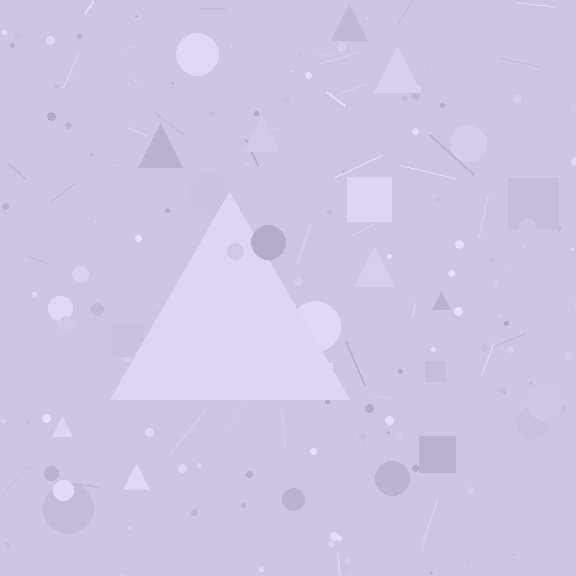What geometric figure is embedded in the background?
A triangle is embedded in the background.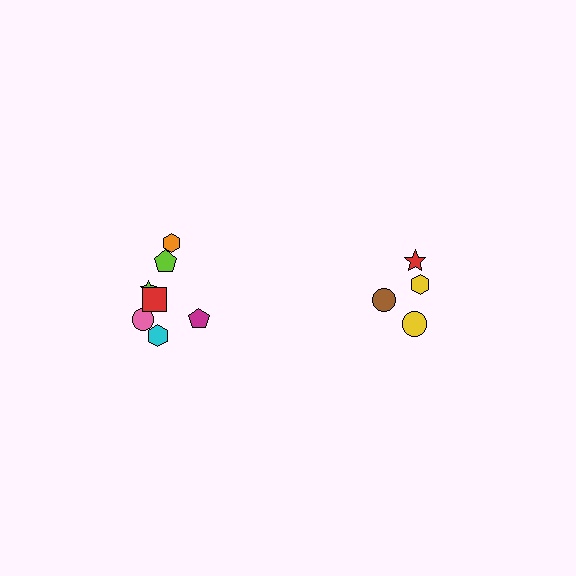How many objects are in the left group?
There are 7 objects.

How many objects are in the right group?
There are 4 objects.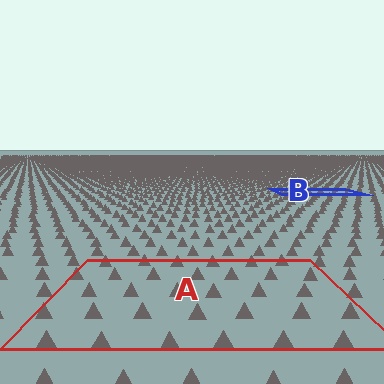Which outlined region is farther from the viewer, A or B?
Region B is farther from the viewer — the texture elements inside it appear smaller and more densely packed.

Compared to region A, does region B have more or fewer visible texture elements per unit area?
Region B has more texture elements per unit area — they are packed more densely because it is farther away.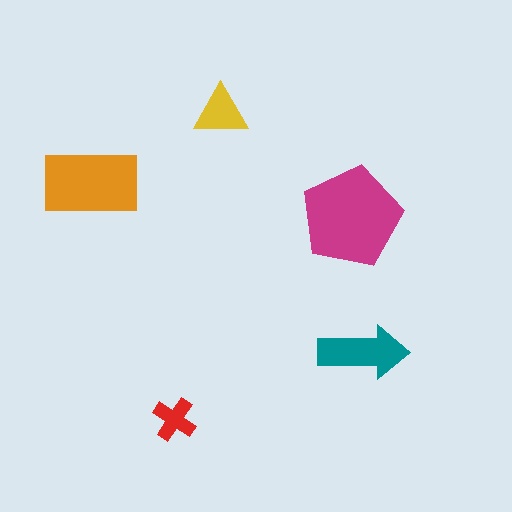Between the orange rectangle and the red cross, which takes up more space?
The orange rectangle.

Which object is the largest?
The magenta pentagon.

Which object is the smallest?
The red cross.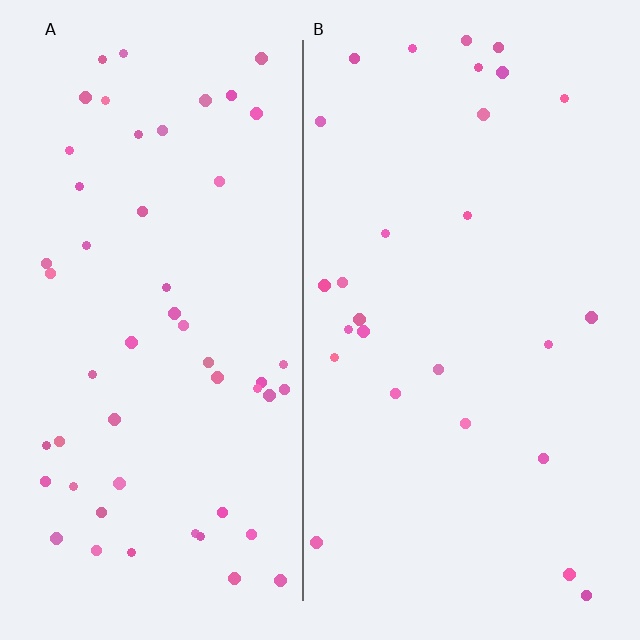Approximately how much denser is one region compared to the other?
Approximately 2.0× — region A over region B.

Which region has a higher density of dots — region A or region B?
A (the left).